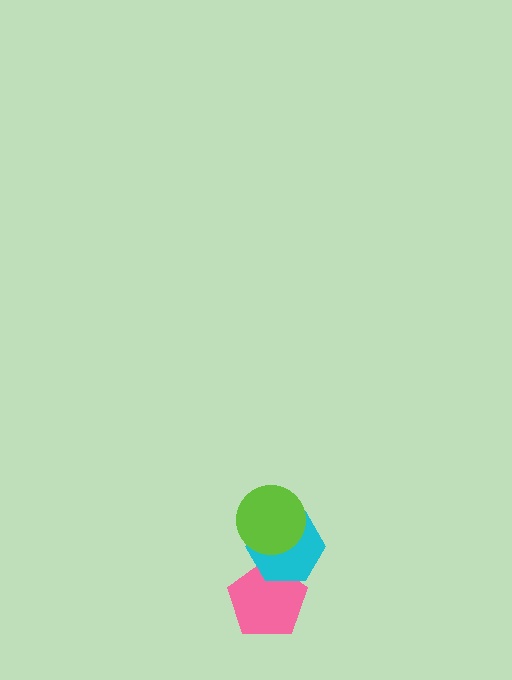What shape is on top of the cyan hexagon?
The lime circle is on top of the cyan hexagon.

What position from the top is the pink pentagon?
The pink pentagon is 3rd from the top.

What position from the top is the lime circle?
The lime circle is 1st from the top.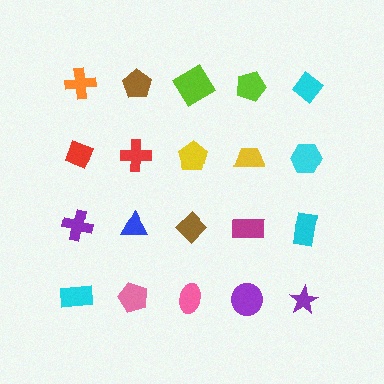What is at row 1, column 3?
A lime diamond.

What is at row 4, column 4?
A purple circle.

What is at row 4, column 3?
A pink ellipse.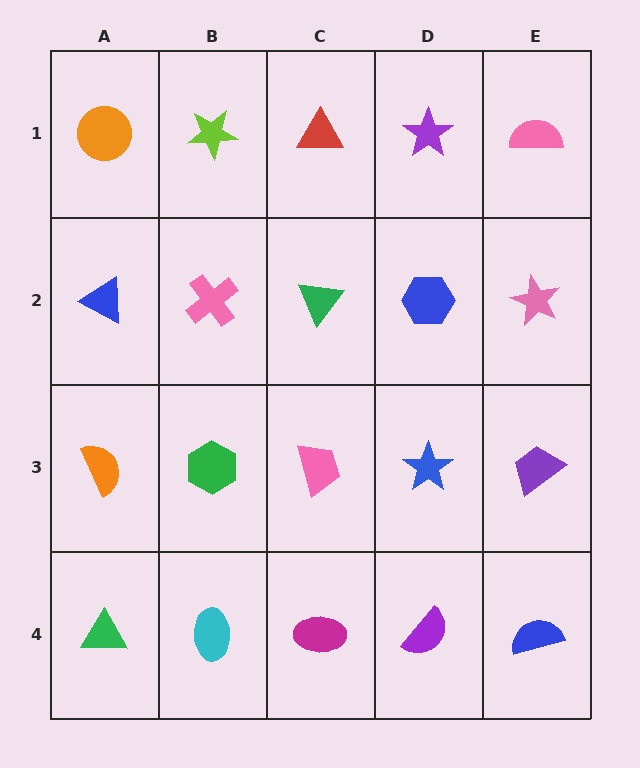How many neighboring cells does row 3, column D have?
4.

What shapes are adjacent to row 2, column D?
A purple star (row 1, column D), a blue star (row 3, column D), a green triangle (row 2, column C), a pink star (row 2, column E).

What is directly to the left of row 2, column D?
A green triangle.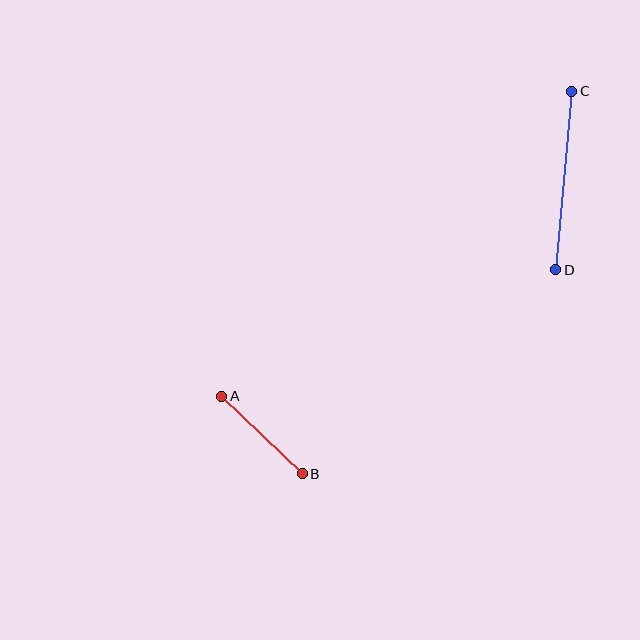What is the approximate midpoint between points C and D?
The midpoint is at approximately (564, 180) pixels.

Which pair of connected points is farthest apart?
Points C and D are farthest apart.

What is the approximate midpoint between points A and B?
The midpoint is at approximately (262, 435) pixels.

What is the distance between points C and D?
The distance is approximately 180 pixels.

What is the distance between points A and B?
The distance is approximately 112 pixels.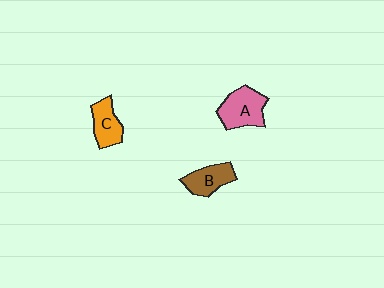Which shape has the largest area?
Shape A (pink).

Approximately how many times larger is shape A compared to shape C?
Approximately 1.3 times.